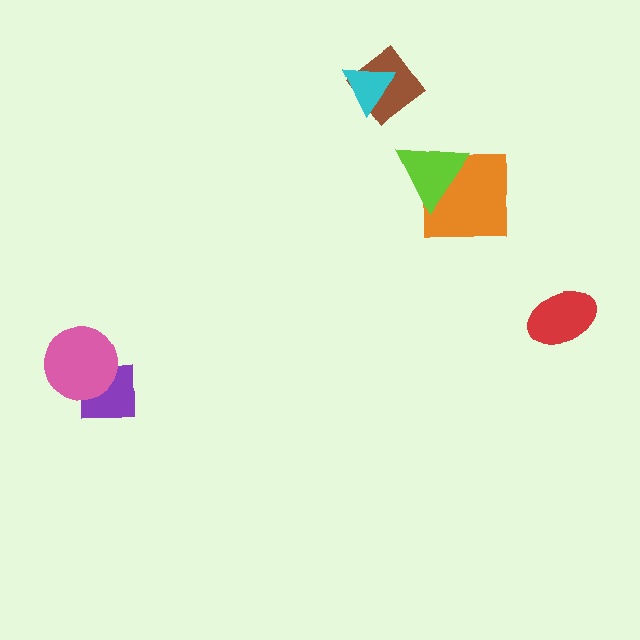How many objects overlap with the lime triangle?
1 object overlaps with the lime triangle.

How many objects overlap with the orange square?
1 object overlaps with the orange square.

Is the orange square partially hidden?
Yes, it is partially covered by another shape.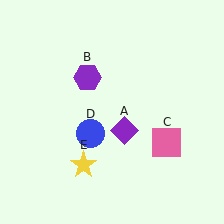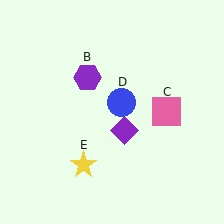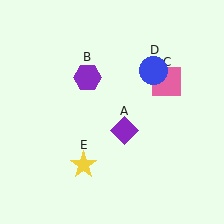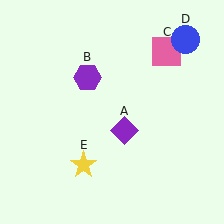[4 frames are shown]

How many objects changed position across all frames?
2 objects changed position: pink square (object C), blue circle (object D).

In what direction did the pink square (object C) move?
The pink square (object C) moved up.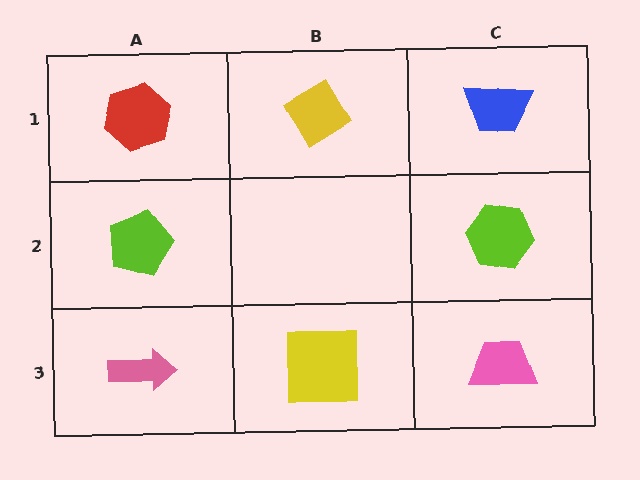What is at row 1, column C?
A blue trapezoid.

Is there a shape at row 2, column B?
No, that cell is empty.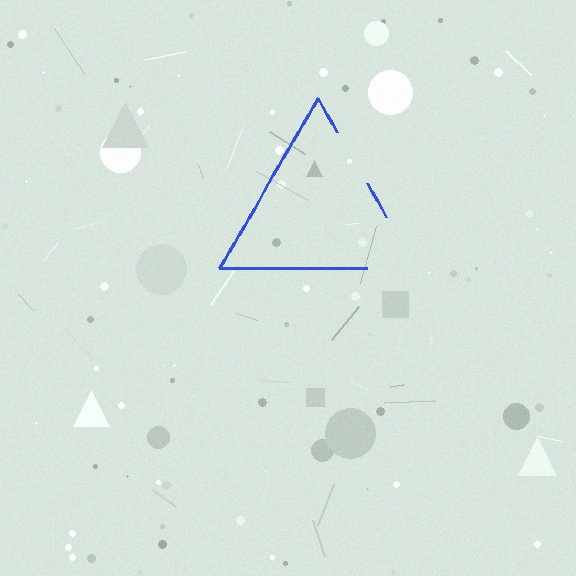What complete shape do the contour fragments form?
The contour fragments form a triangle.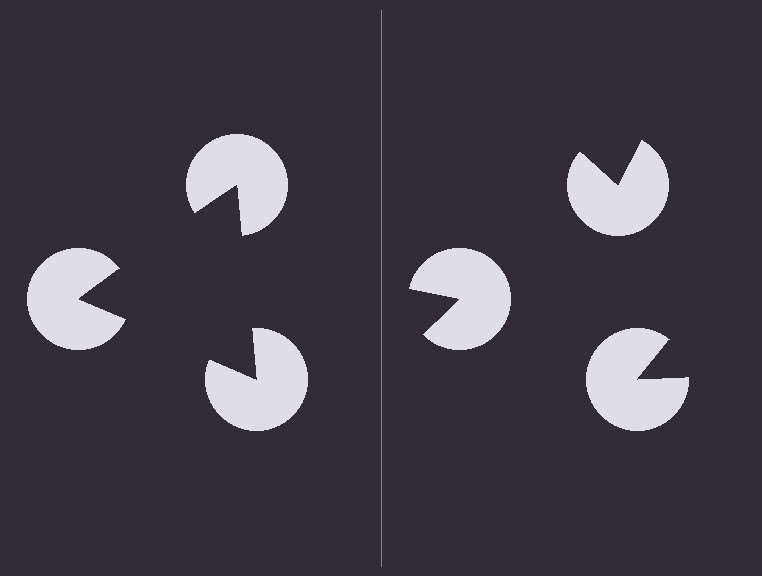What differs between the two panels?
The pac-man discs are positioned identically on both sides; only the wedge orientations differ. On the left they align to a triangle; on the right they are misaligned.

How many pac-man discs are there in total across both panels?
6 — 3 on each side.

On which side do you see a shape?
An illusory triangle appears on the left side. On the right side the wedge cuts are rotated, so no coherent shape forms.